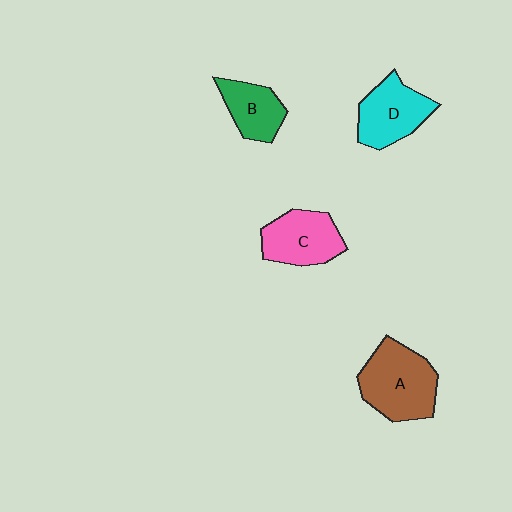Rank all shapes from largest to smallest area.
From largest to smallest: A (brown), D (cyan), C (pink), B (green).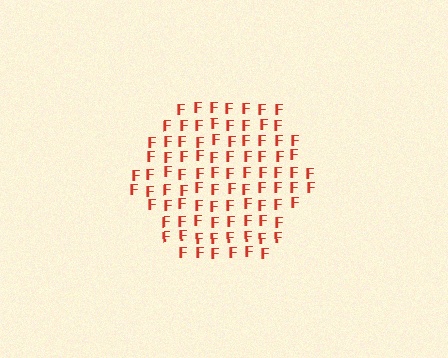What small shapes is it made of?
It is made of small letter F's.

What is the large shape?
The large shape is a hexagon.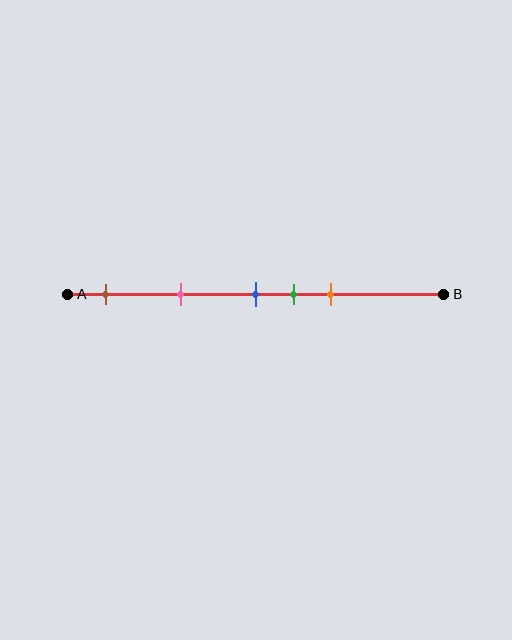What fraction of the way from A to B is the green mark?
The green mark is approximately 60% (0.6) of the way from A to B.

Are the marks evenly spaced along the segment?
No, the marks are not evenly spaced.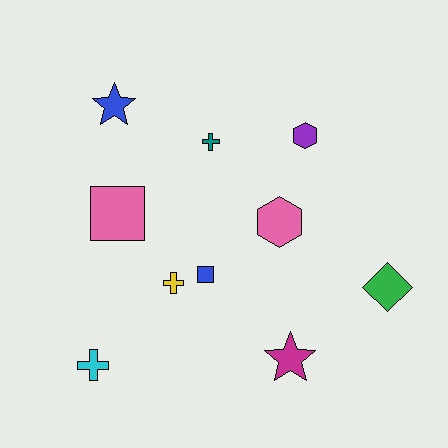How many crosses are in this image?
There are 3 crosses.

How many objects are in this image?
There are 10 objects.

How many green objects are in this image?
There is 1 green object.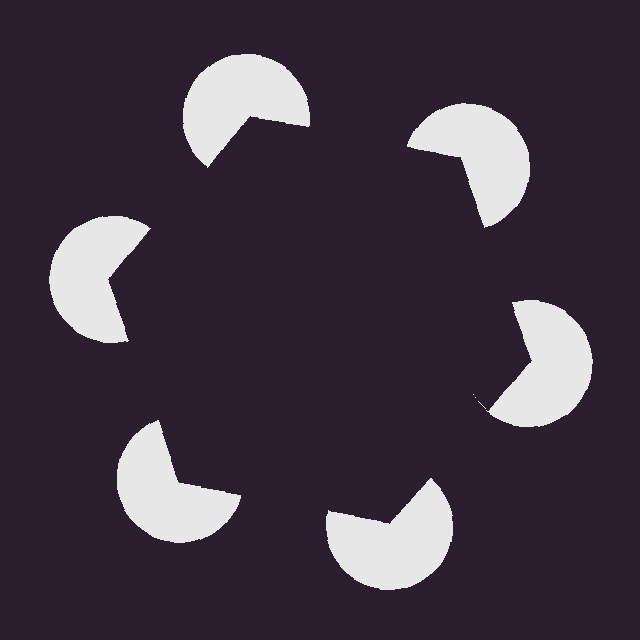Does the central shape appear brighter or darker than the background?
It typically appears slightly darker than the background, even though no actual brightness change is drawn.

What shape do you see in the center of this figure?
An illusory hexagon — its edges are inferred from the aligned wedge cuts in the pac-man discs, not physically drawn.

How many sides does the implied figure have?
6 sides.